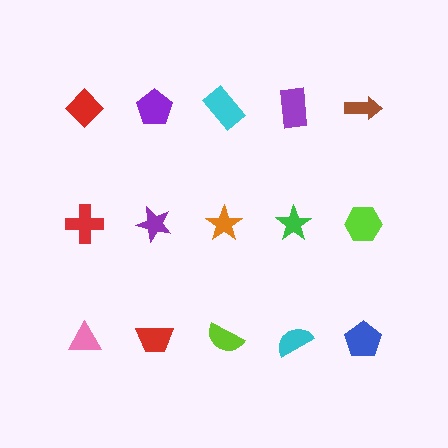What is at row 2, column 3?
An orange star.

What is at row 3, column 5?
A blue pentagon.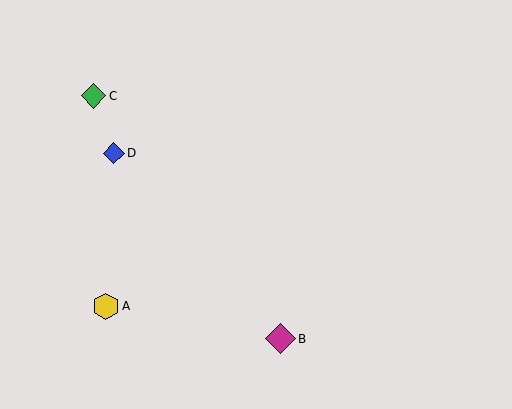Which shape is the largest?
The magenta diamond (labeled B) is the largest.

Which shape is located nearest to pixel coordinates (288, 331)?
The magenta diamond (labeled B) at (281, 339) is nearest to that location.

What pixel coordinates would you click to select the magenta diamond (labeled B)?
Click at (281, 339) to select the magenta diamond B.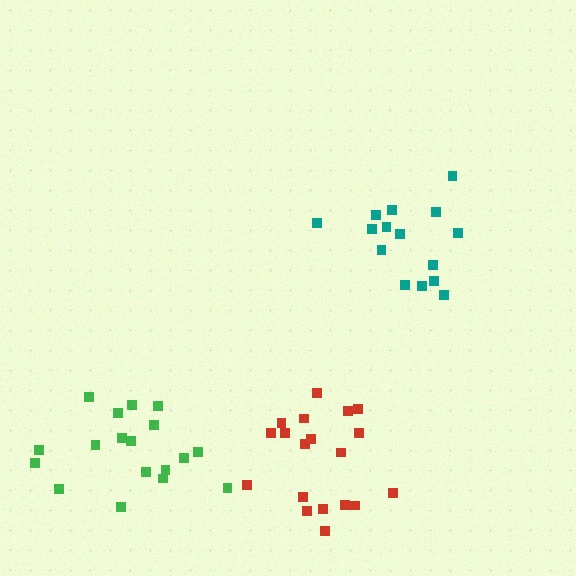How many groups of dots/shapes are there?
There are 3 groups.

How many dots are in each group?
Group 1: 15 dots, Group 2: 18 dots, Group 3: 20 dots (53 total).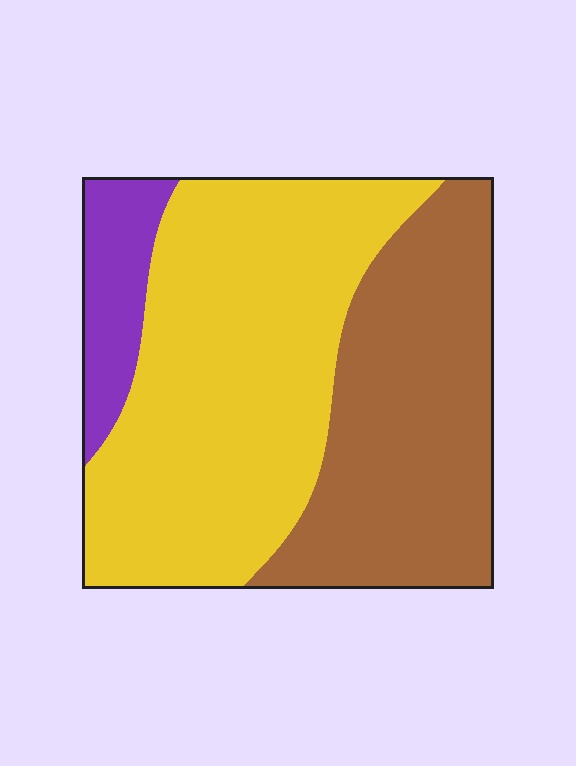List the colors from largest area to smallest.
From largest to smallest: yellow, brown, purple.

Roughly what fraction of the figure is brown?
Brown takes up about three eighths (3/8) of the figure.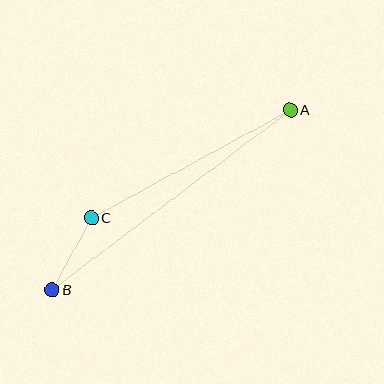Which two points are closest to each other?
Points B and C are closest to each other.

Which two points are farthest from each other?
Points A and B are farthest from each other.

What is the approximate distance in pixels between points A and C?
The distance between A and C is approximately 226 pixels.